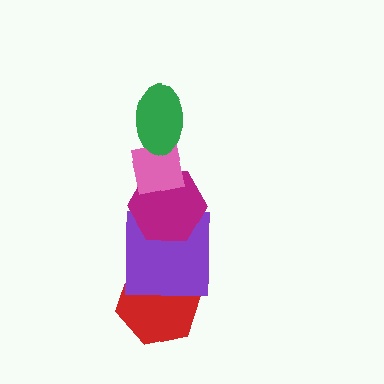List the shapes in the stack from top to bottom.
From top to bottom: the green ellipse, the pink square, the magenta hexagon, the purple square, the red hexagon.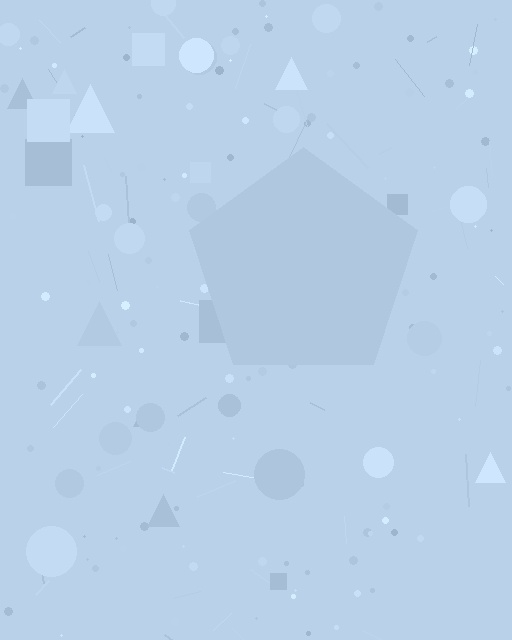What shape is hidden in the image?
A pentagon is hidden in the image.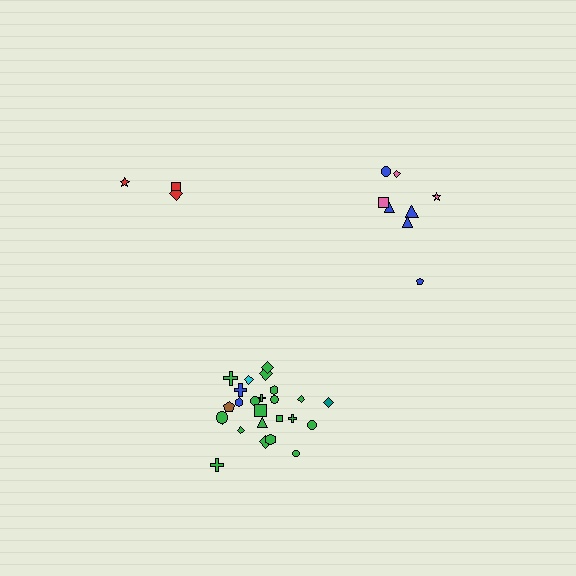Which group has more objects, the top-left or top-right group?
The top-right group.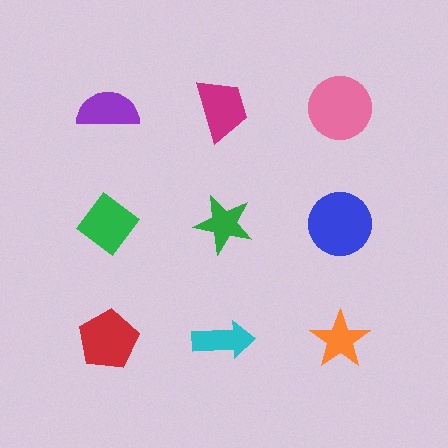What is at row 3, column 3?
An orange star.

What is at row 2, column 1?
A green diamond.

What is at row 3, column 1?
A red pentagon.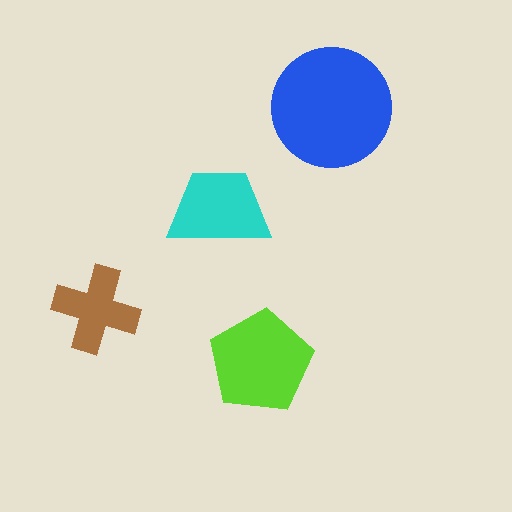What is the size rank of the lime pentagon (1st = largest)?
2nd.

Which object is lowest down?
The lime pentagon is bottommost.